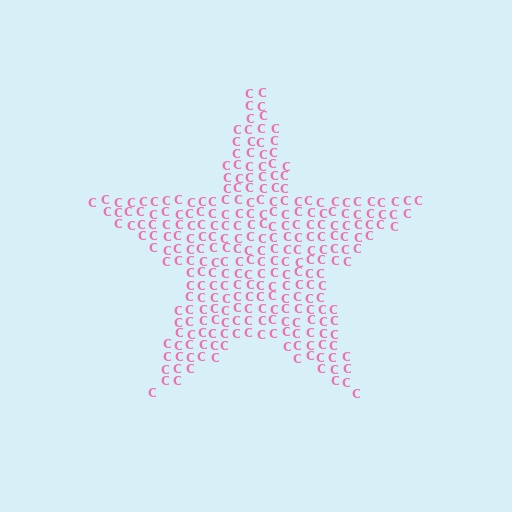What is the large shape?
The large shape is a star.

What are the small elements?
The small elements are letter C's.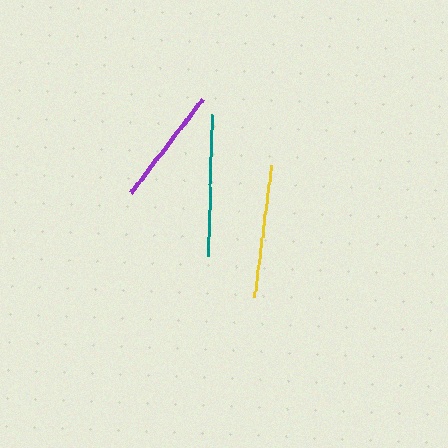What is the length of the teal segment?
The teal segment is approximately 142 pixels long.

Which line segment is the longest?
The teal line is the longest at approximately 142 pixels.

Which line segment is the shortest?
The purple line is the shortest at approximately 118 pixels.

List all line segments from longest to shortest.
From longest to shortest: teal, yellow, purple.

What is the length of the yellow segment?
The yellow segment is approximately 134 pixels long.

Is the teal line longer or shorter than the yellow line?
The teal line is longer than the yellow line.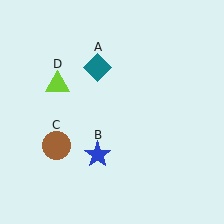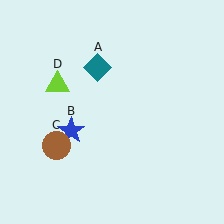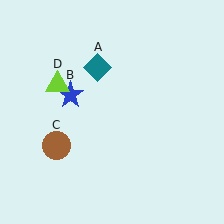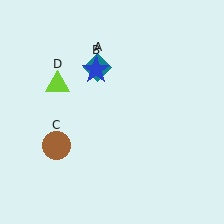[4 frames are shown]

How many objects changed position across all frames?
1 object changed position: blue star (object B).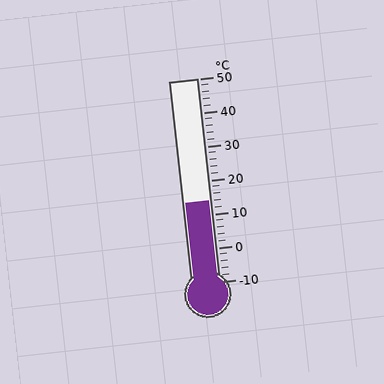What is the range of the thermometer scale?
The thermometer scale ranges from -10°C to 50°C.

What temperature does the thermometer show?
The thermometer shows approximately 14°C.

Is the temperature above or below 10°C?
The temperature is above 10°C.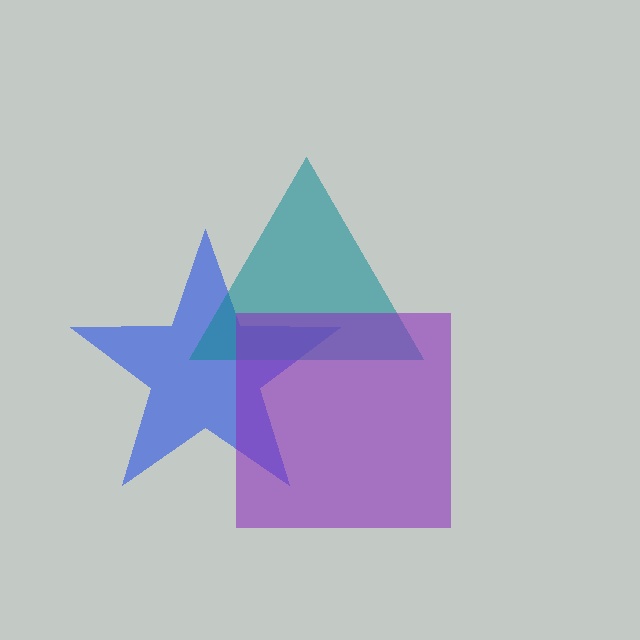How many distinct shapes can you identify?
There are 3 distinct shapes: a blue star, a teal triangle, a purple square.